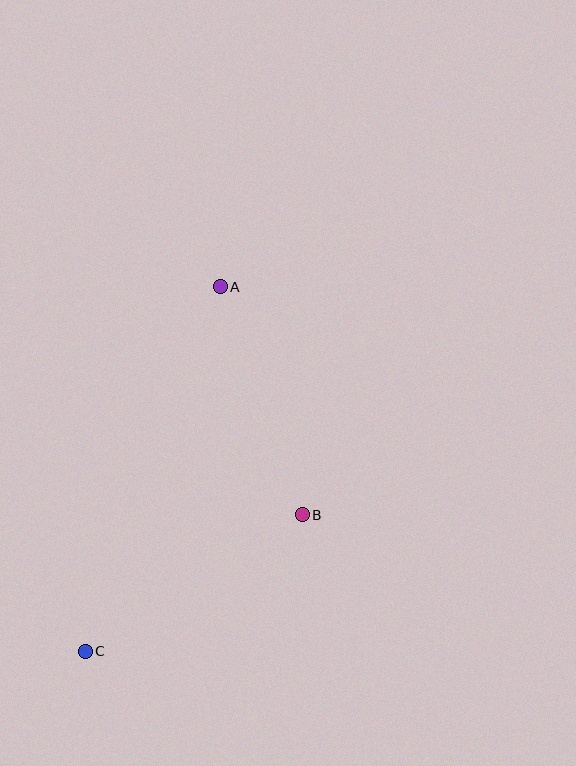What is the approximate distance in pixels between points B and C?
The distance between B and C is approximately 256 pixels.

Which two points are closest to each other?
Points A and B are closest to each other.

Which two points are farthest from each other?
Points A and C are farthest from each other.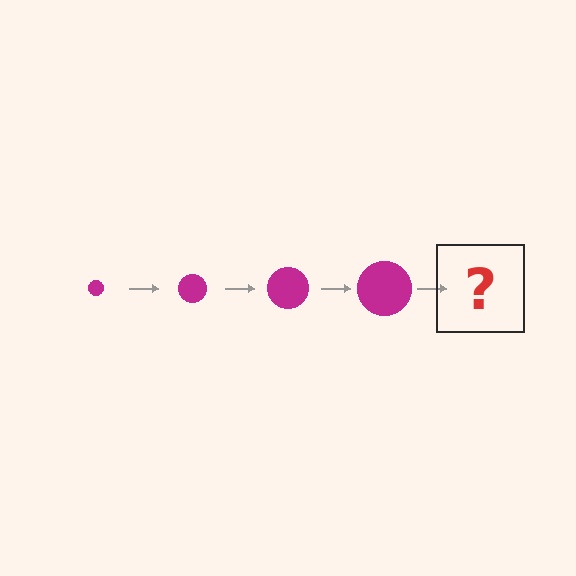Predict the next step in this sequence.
The next step is a magenta circle, larger than the previous one.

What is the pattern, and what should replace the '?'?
The pattern is that the circle gets progressively larger each step. The '?' should be a magenta circle, larger than the previous one.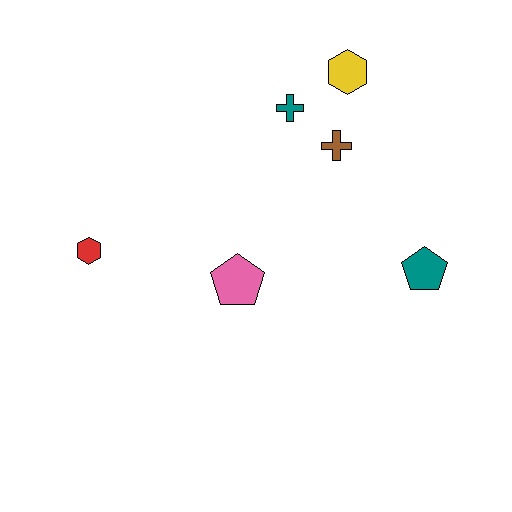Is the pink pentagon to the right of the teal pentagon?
No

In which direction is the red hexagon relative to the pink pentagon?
The red hexagon is to the left of the pink pentagon.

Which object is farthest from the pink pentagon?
The yellow hexagon is farthest from the pink pentagon.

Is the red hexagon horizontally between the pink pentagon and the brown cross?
No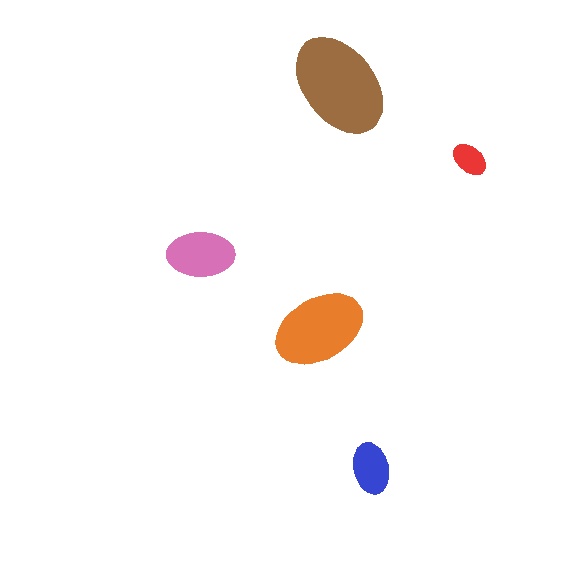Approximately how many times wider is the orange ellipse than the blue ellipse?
About 2 times wider.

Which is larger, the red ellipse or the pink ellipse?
The pink one.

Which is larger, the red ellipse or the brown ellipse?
The brown one.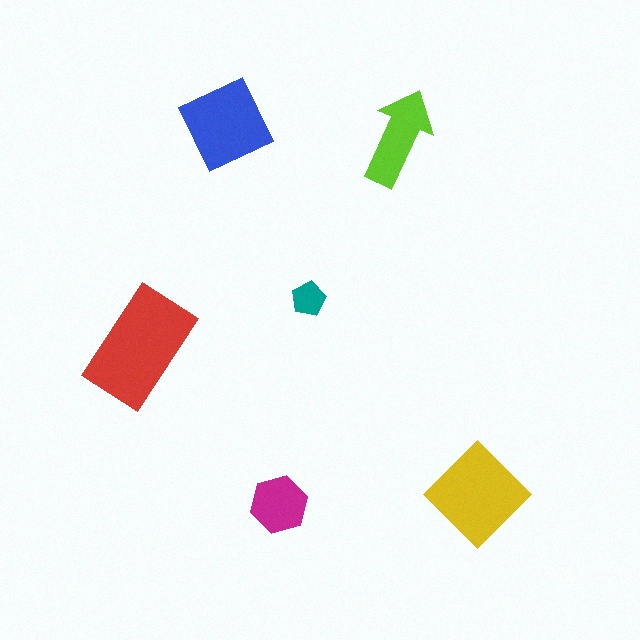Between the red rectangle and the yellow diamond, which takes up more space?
The red rectangle.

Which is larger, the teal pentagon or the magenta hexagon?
The magenta hexagon.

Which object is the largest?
The red rectangle.